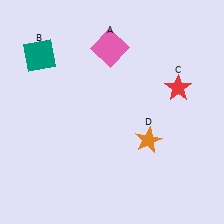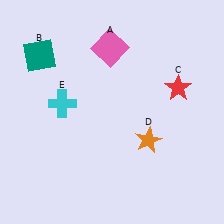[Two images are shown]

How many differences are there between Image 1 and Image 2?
There is 1 difference between the two images.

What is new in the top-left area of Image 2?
A cyan cross (E) was added in the top-left area of Image 2.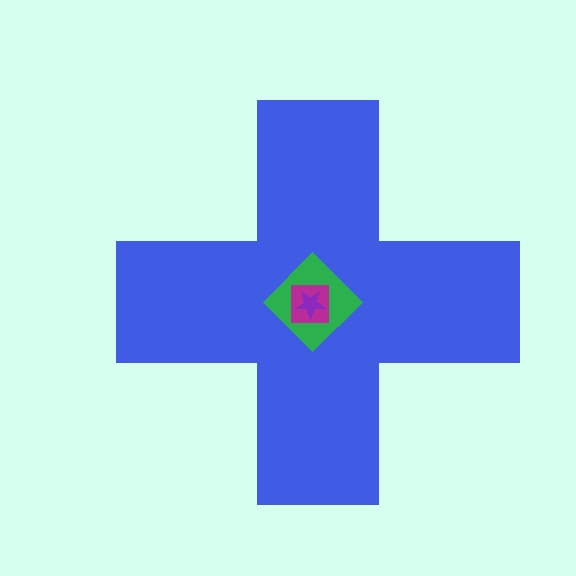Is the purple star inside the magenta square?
Yes.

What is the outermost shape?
The blue cross.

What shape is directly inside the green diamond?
The magenta square.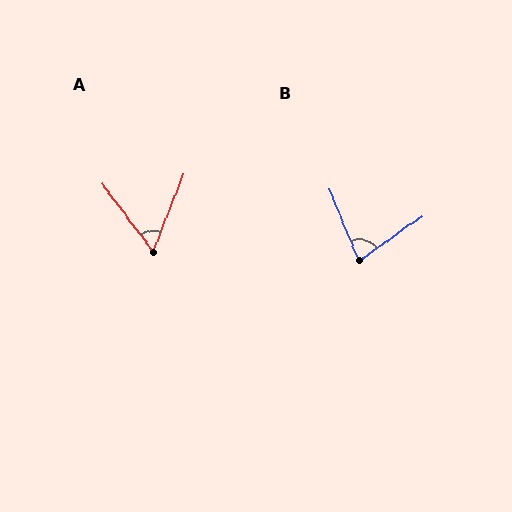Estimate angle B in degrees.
Approximately 77 degrees.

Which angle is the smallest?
A, at approximately 59 degrees.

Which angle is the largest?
B, at approximately 77 degrees.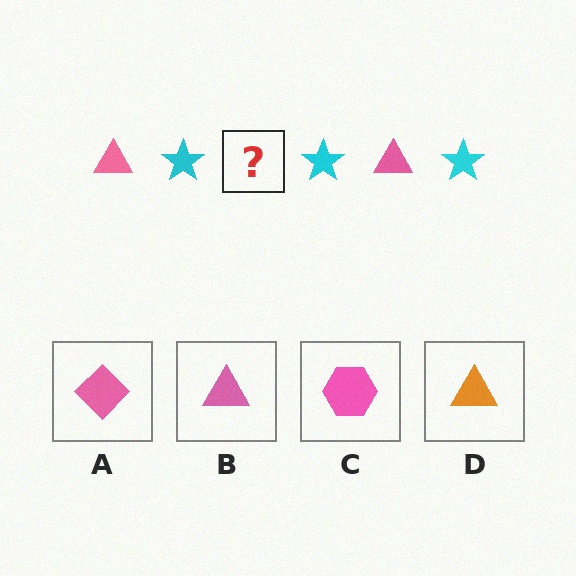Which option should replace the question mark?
Option B.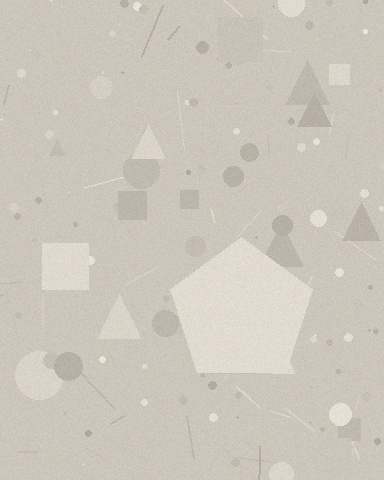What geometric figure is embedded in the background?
A pentagon is embedded in the background.